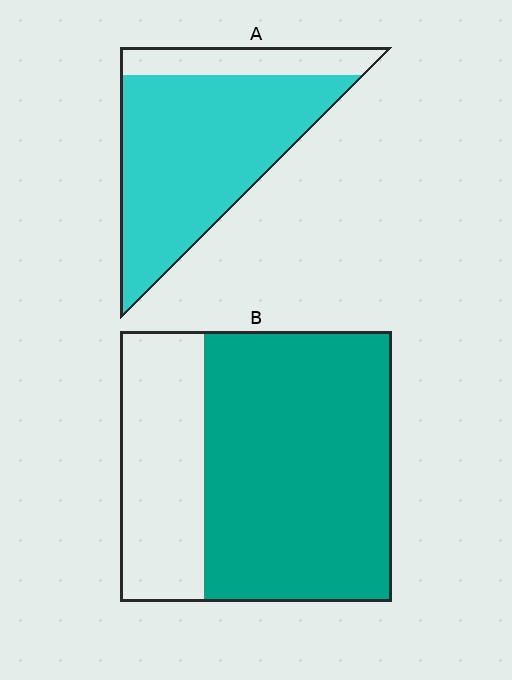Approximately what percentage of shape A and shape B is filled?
A is approximately 80% and B is approximately 70%.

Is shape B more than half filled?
Yes.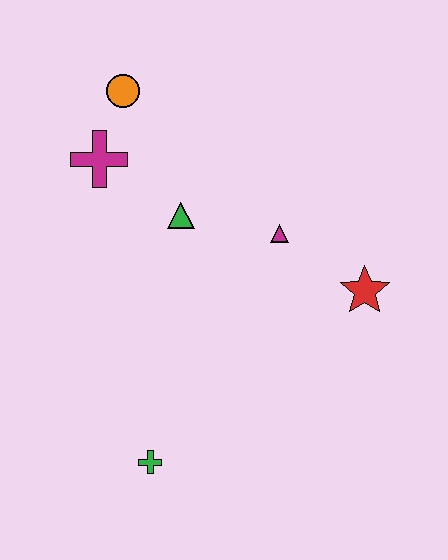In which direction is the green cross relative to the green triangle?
The green cross is below the green triangle.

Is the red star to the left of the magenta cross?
No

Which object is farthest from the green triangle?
The green cross is farthest from the green triangle.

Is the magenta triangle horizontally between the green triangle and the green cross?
No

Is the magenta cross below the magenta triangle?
No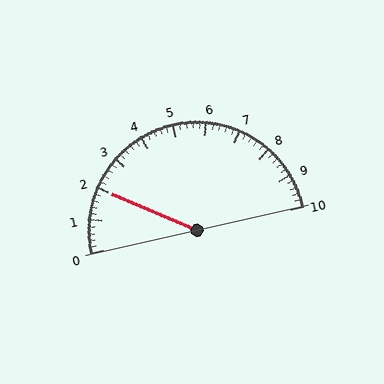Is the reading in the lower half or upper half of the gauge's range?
The reading is in the lower half of the range (0 to 10).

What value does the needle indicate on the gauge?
The needle indicates approximately 2.0.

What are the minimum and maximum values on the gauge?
The gauge ranges from 0 to 10.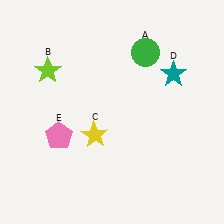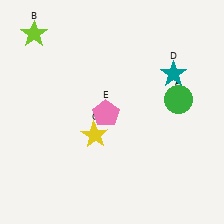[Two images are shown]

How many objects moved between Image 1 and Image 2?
3 objects moved between the two images.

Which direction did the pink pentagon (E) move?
The pink pentagon (E) moved right.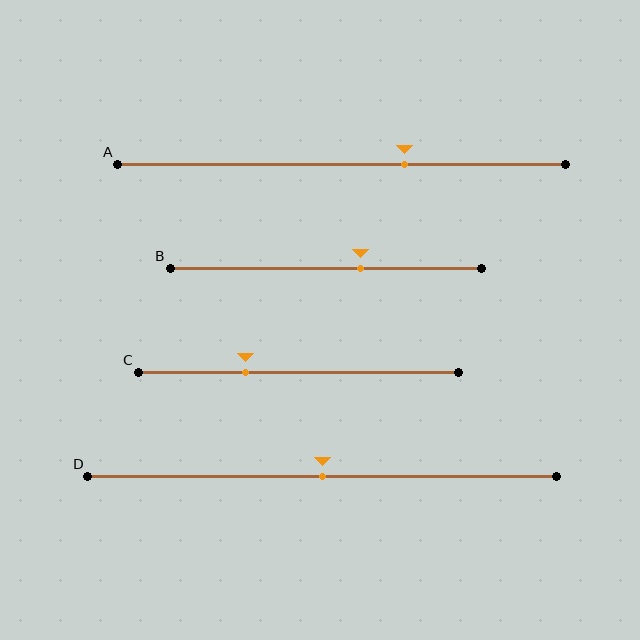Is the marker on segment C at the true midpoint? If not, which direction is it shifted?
No, the marker on segment C is shifted to the left by about 16% of the segment length.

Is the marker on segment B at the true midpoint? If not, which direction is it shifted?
No, the marker on segment B is shifted to the right by about 11% of the segment length.